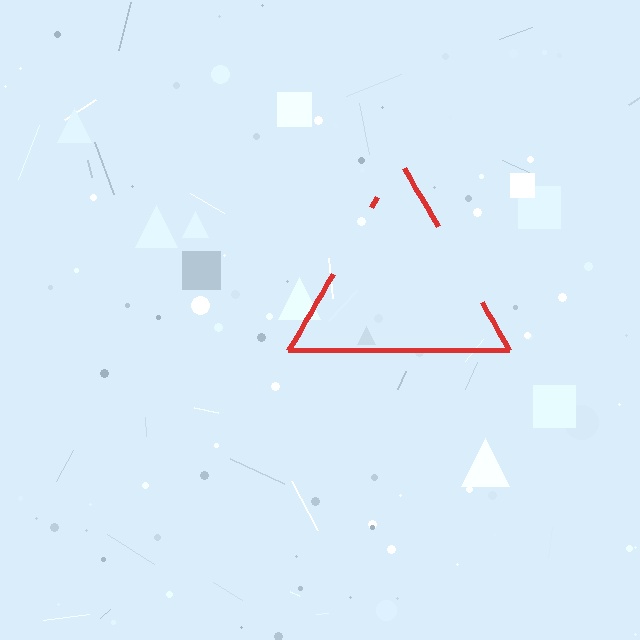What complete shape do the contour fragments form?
The contour fragments form a triangle.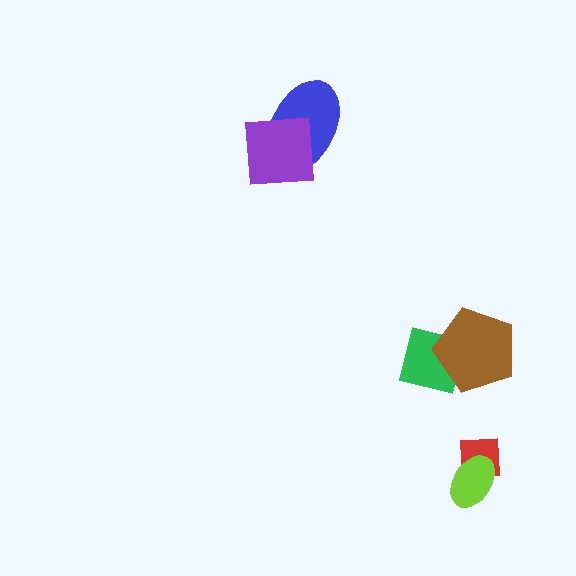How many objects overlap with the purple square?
1 object overlaps with the purple square.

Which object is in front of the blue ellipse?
The purple square is in front of the blue ellipse.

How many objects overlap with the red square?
1 object overlaps with the red square.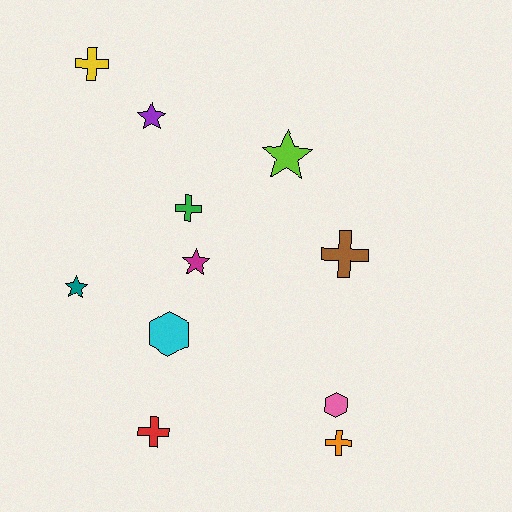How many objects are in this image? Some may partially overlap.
There are 11 objects.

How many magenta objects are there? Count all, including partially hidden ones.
There is 1 magenta object.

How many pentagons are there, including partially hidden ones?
There are no pentagons.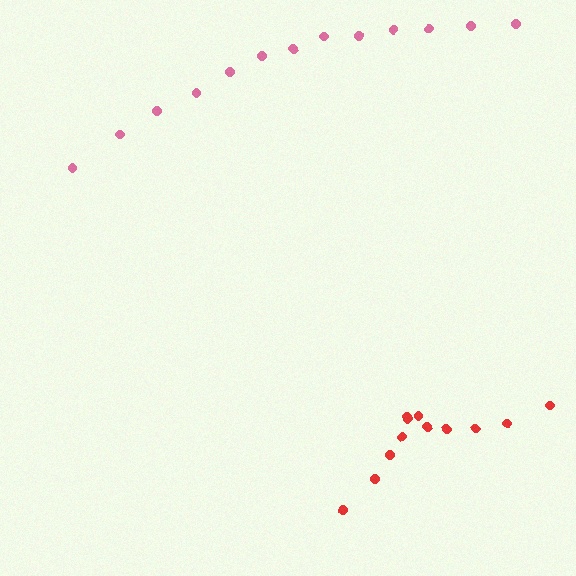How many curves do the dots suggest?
There are 2 distinct paths.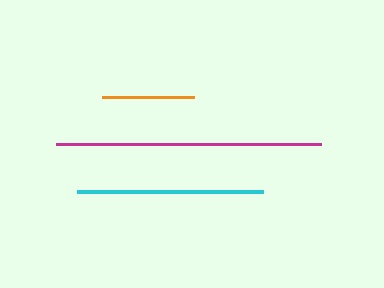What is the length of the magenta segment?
The magenta segment is approximately 265 pixels long.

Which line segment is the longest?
The magenta line is the longest at approximately 265 pixels.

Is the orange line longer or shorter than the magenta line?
The magenta line is longer than the orange line.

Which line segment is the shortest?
The orange line is the shortest at approximately 93 pixels.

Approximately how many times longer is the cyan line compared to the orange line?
The cyan line is approximately 2.0 times the length of the orange line.